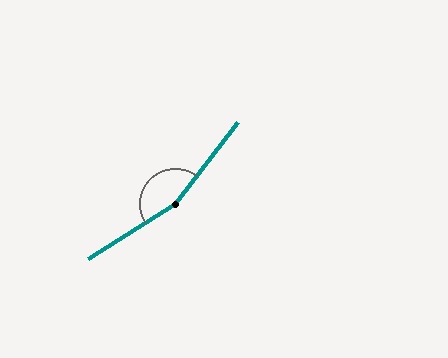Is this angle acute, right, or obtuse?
It is obtuse.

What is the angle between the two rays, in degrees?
Approximately 160 degrees.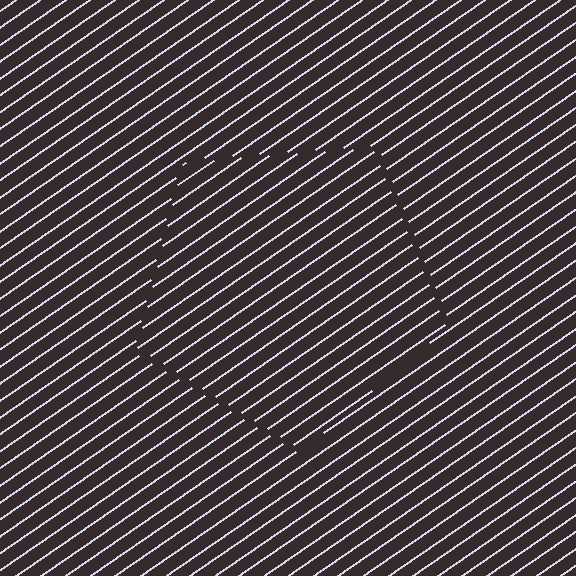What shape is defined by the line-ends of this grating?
An illusory pentagon. The interior of the shape contains the same grating, shifted by half a period — the contour is defined by the phase discontinuity where line-ends from the inner and outer gratings abut.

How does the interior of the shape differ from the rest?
The interior of the shape contains the same grating, shifted by half a period — the contour is defined by the phase discontinuity where line-ends from the inner and outer gratings abut.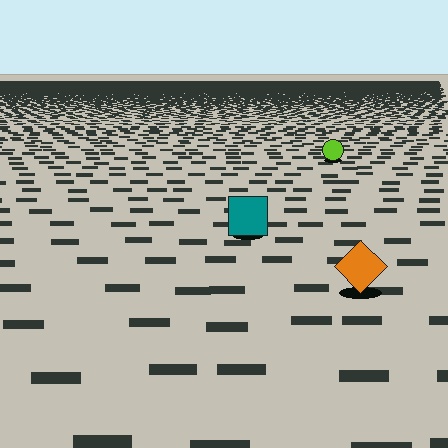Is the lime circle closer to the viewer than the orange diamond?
No. The orange diamond is closer — you can tell from the texture gradient: the ground texture is coarser near it.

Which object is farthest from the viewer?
The lime circle is farthest from the viewer. It appears smaller and the ground texture around it is denser.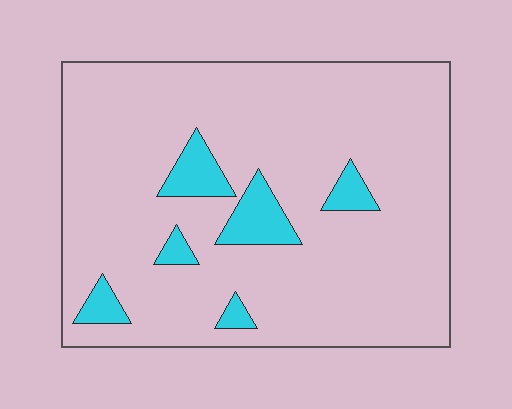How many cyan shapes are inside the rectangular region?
6.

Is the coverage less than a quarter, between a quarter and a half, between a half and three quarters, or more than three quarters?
Less than a quarter.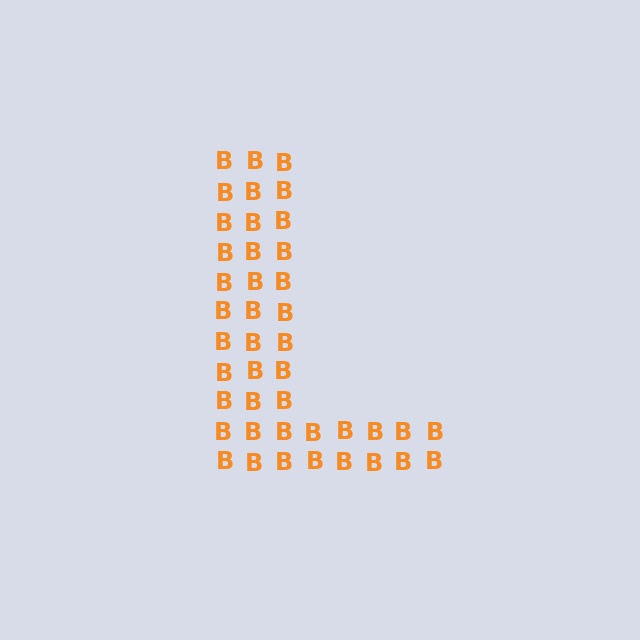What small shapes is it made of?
It is made of small letter B's.